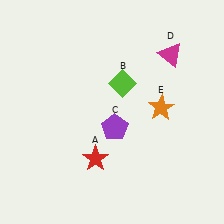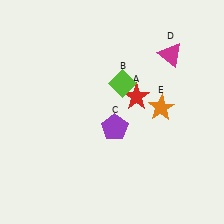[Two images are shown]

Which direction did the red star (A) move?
The red star (A) moved up.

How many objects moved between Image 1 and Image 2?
1 object moved between the two images.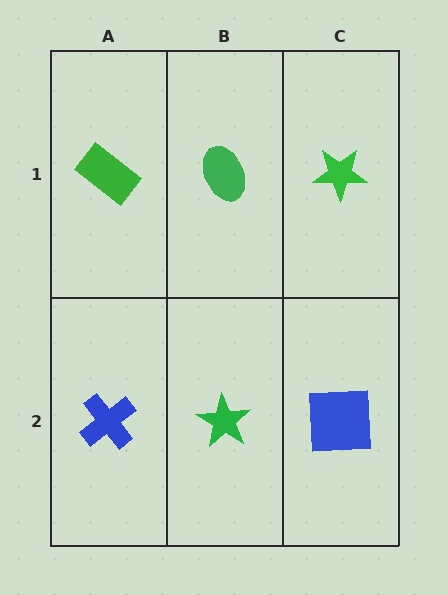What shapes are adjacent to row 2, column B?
A green ellipse (row 1, column B), a blue cross (row 2, column A), a blue square (row 2, column C).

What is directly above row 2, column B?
A green ellipse.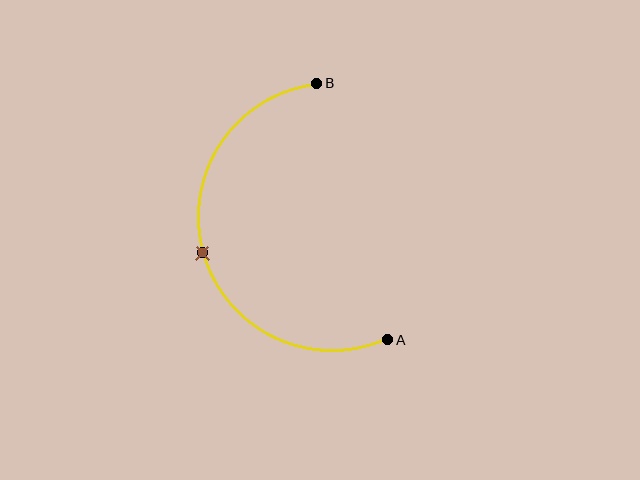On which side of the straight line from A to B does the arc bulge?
The arc bulges to the left of the straight line connecting A and B.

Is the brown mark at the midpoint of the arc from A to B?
Yes. The brown mark lies on the arc at equal arc-length from both A and B — it is the arc midpoint.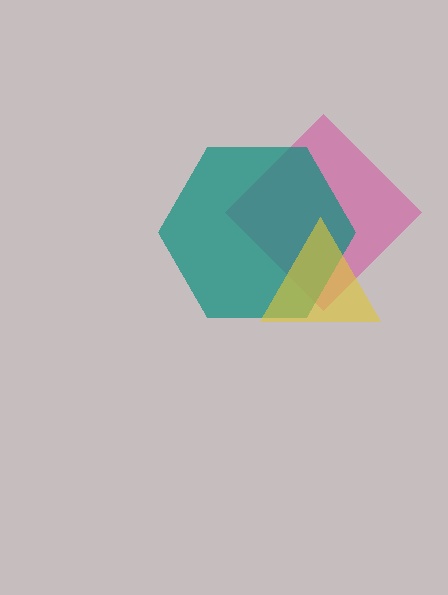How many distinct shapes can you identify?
There are 3 distinct shapes: a magenta diamond, a teal hexagon, a yellow triangle.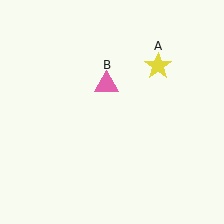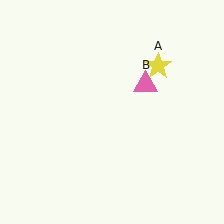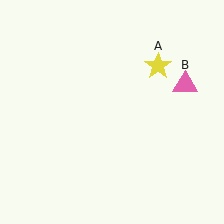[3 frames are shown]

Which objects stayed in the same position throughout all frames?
Yellow star (object A) remained stationary.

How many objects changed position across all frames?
1 object changed position: pink triangle (object B).